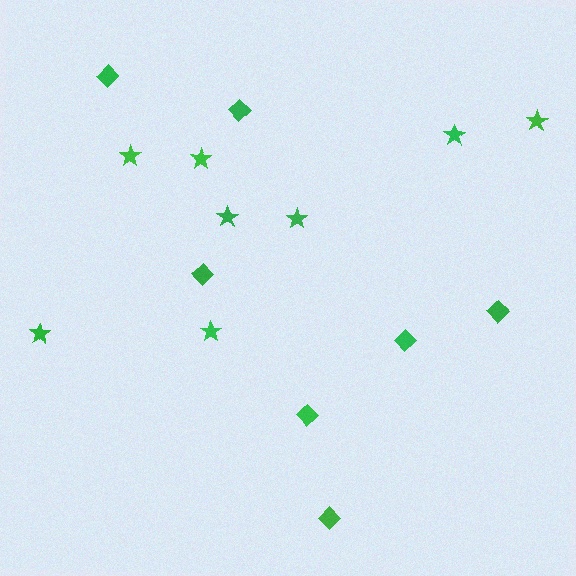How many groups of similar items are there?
There are 2 groups: one group of diamonds (7) and one group of stars (8).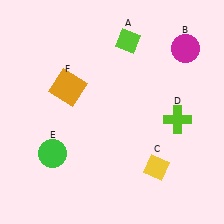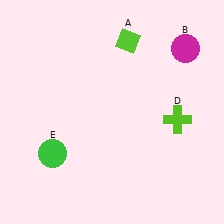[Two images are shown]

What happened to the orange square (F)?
The orange square (F) was removed in Image 2. It was in the top-left area of Image 1.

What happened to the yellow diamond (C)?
The yellow diamond (C) was removed in Image 2. It was in the bottom-right area of Image 1.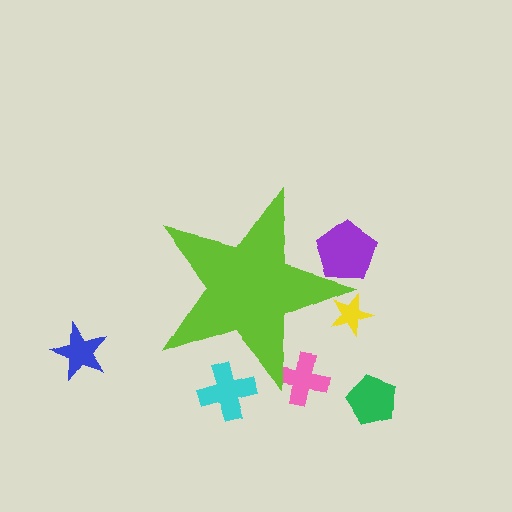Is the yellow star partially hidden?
Yes, the yellow star is partially hidden behind the lime star.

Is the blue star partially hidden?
No, the blue star is fully visible.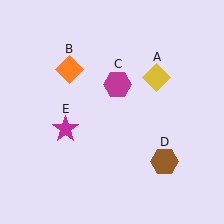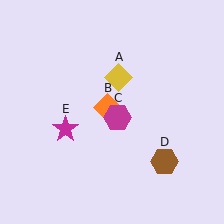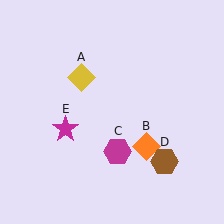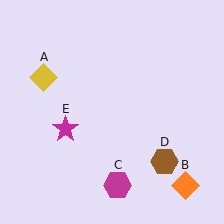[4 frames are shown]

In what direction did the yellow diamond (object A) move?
The yellow diamond (object A) moved left.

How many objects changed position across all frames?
3 objects changed position: yellow diamond (object A), orange diamond (object B), magenta hexagon (object C).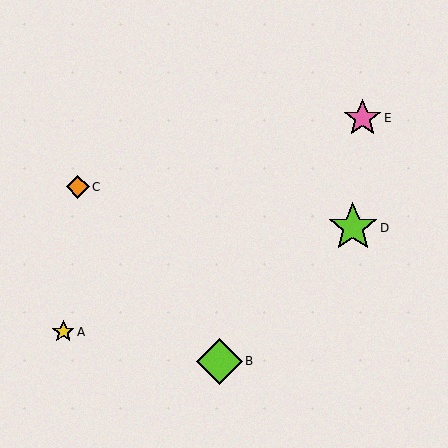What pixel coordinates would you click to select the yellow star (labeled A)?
Click at (63, 332) to select the yellow star A.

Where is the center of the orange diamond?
The center of the orange diamond is at (78, 187).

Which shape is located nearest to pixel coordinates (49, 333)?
The yellow star (labeled A) at (63, 332) is nearest to that location.